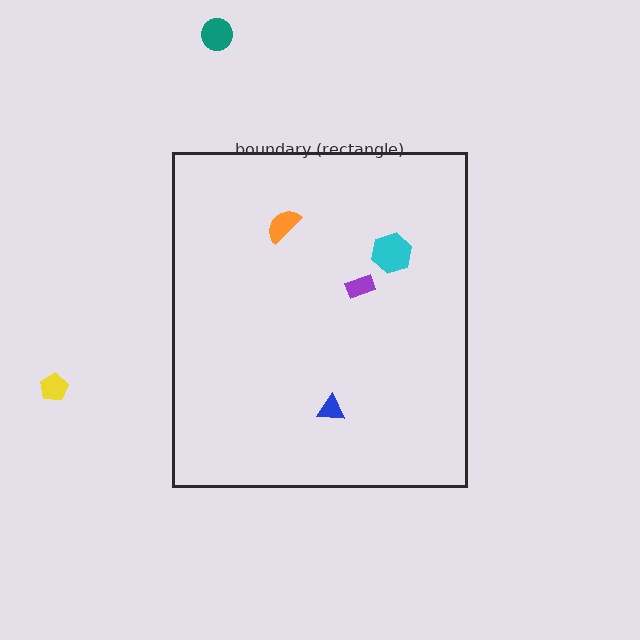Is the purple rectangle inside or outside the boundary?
Inside.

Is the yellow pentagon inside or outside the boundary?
Outside.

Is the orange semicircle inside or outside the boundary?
Inside.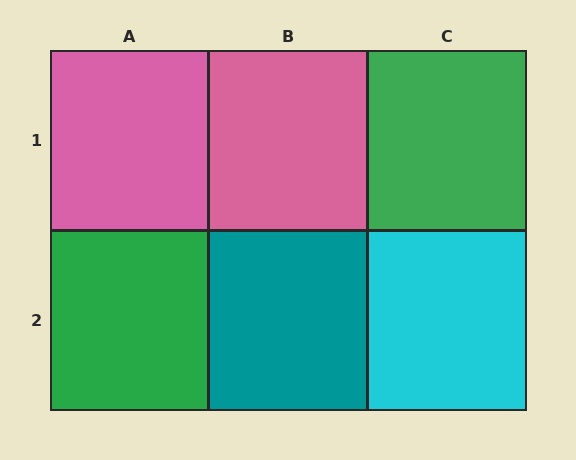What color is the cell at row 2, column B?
Teal.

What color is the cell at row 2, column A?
Green.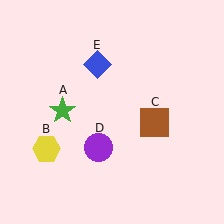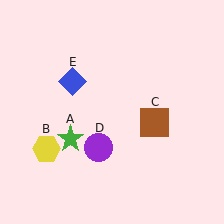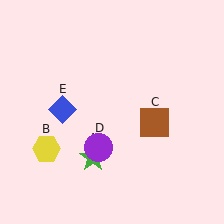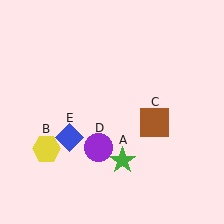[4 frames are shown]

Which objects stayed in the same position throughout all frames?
Yellow hexagon (object B) and brown square (object C) and purple circle (object D) remained stationary.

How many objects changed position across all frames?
2 objects changed position: green star (object A), blue diamond (object E).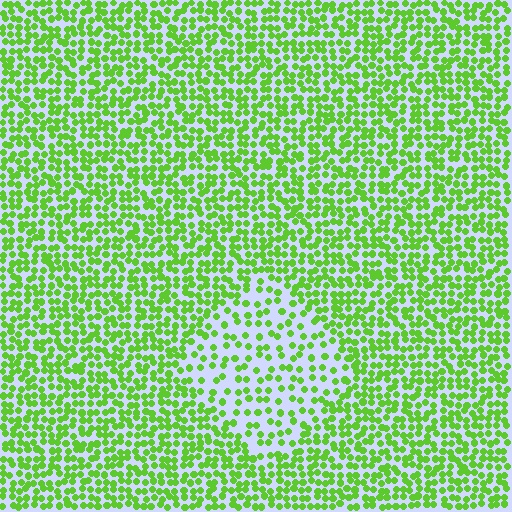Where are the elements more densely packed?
The elements are more densely packed outside the diamond boundary.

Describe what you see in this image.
The image contains small lime elements arranged at two different densities. A diamond-shaped region is visible where the elements are less densely packed than the surrounding area.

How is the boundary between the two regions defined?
The boundary is defined by a change in element density (approximately 2.0x ratio). All elements are the same color, size, and shape.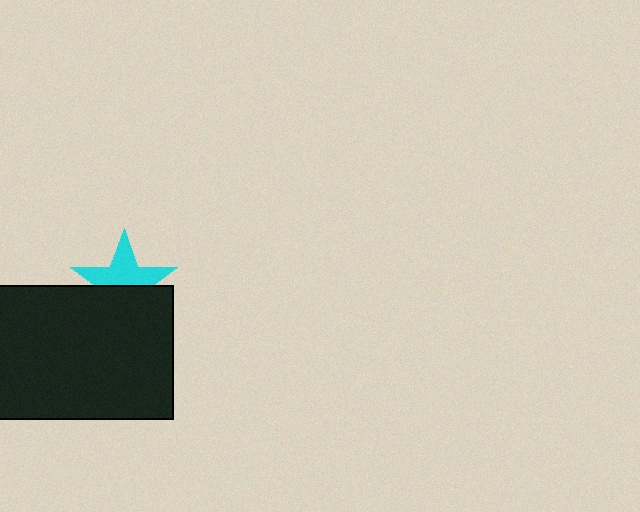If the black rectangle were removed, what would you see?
You would see the complete cyan star.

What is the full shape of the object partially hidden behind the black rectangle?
The partially hidden object is a cyan star.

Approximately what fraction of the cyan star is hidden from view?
Roughly 45% of the cyan star is hidden behind the black rectangle.